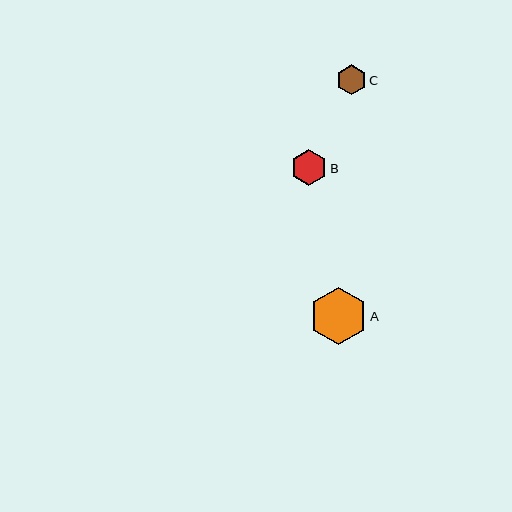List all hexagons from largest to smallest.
From largest to smallest: A, B, C.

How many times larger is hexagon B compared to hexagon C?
Hexagon B is approximately 1.2 times the size of hexagon C.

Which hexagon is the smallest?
Hexagon C is the smallest with a size of approximately 30 pixels.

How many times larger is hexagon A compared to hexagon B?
Hexagon A is approximately 1.6 times the size of hexagon B.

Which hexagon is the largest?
Hexagon A is the largest with a size of approximately 57 pixels.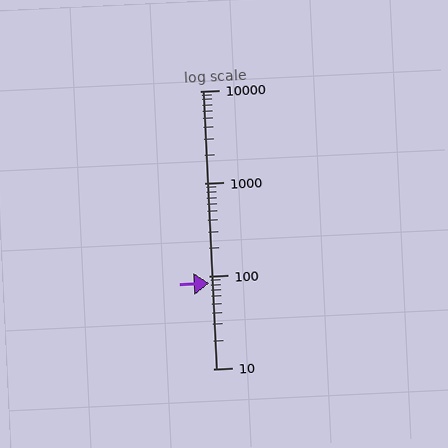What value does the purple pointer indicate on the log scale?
The pointer indicates approximately 83.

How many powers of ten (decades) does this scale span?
The scale spans 3 decades, from 10 to 10000.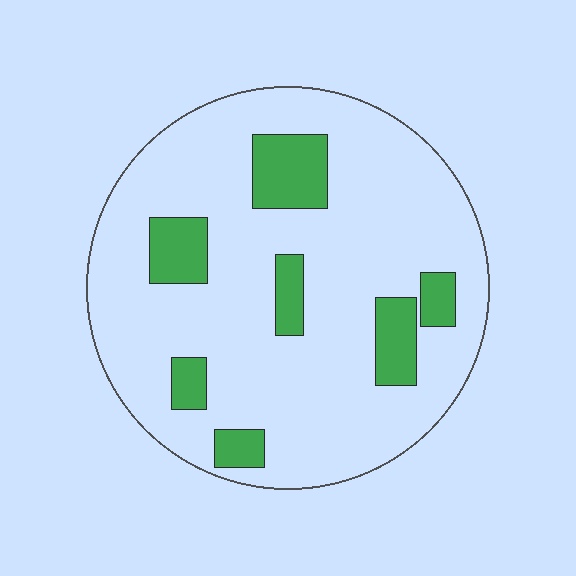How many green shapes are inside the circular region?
7.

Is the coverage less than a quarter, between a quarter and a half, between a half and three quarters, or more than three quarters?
Less than a quarter.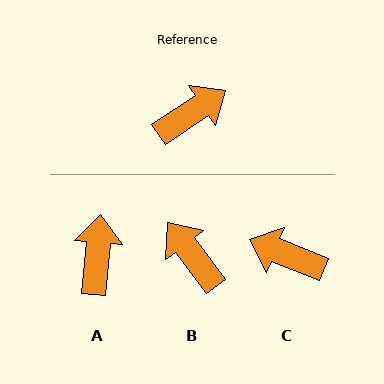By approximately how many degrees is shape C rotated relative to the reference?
Approximately 125 degrees counter-clockwise.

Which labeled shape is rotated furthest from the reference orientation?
C, about 125 degrees away.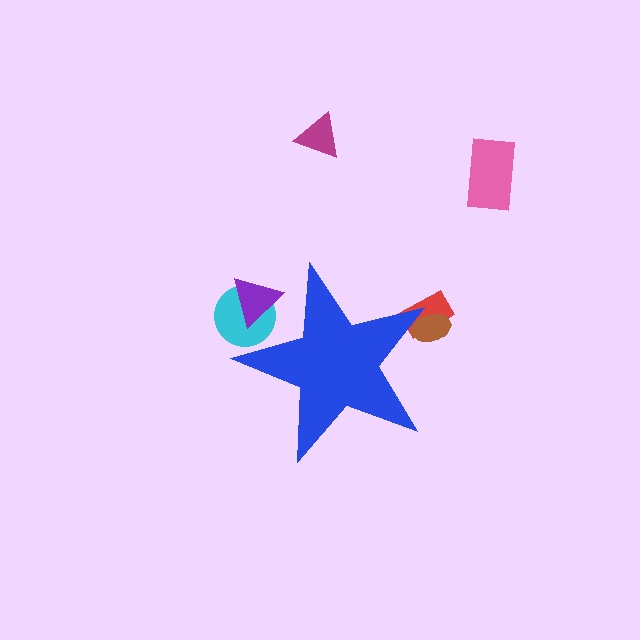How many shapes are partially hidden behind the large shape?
4 shapes are partially hidden.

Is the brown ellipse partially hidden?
Yes, the brown ellipse is partially hidden behind the blue star.